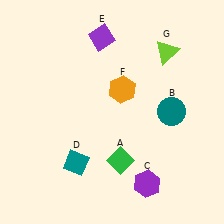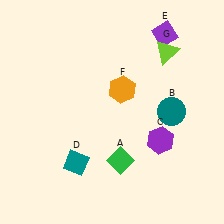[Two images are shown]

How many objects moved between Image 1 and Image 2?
2 objects moved between the two images.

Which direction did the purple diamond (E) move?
The purple diamond (E) moved right.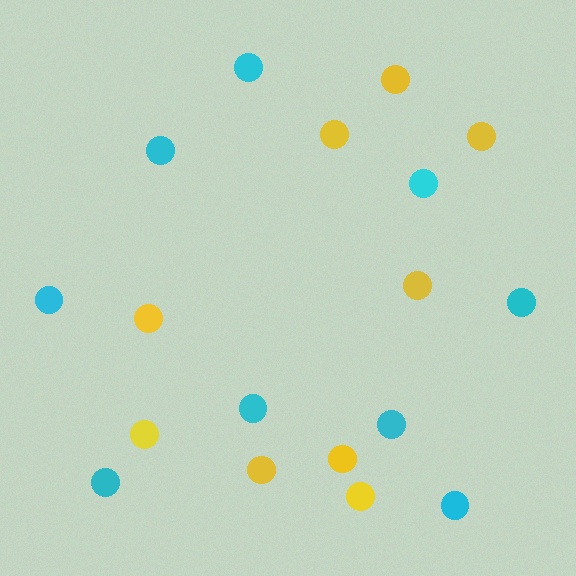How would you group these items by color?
There are 2 groups: one group of yellow circles (9) and one group of cyan circles (9).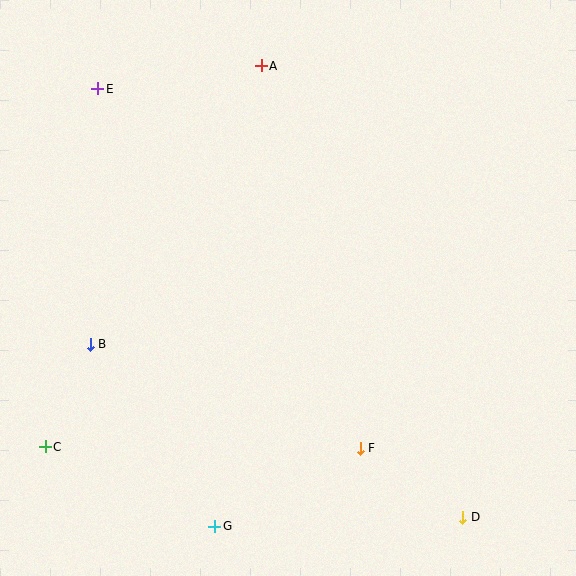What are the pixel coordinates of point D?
Point D is at (463, 518).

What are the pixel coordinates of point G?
Point G is at (215, 526).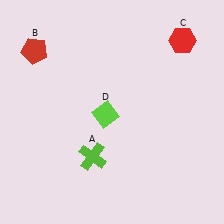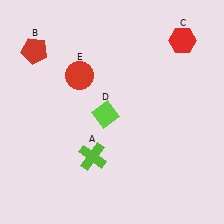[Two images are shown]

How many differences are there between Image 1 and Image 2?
There is 1 difference between the two images.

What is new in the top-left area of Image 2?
A red circle (E) was added in the top-left area of Image 2.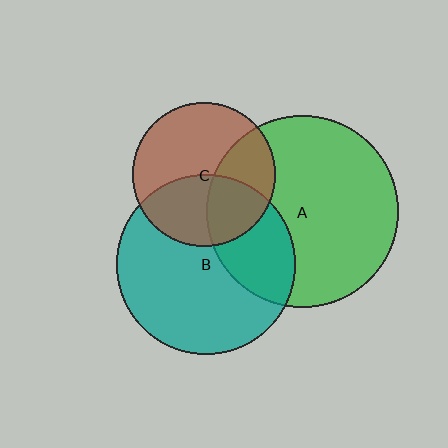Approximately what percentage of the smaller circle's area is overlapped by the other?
Approximately 30%.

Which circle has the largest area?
Circle A (green).